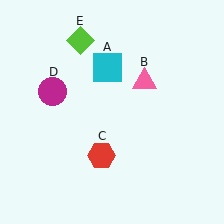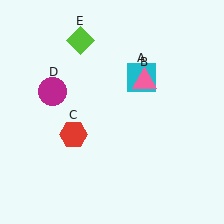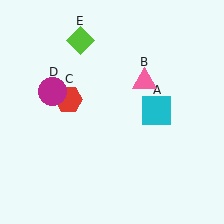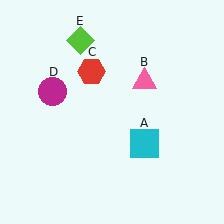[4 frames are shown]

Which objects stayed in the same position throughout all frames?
Pink triangle (object B) and magenta circle (object D) and lime diamond (object E) remained stationary.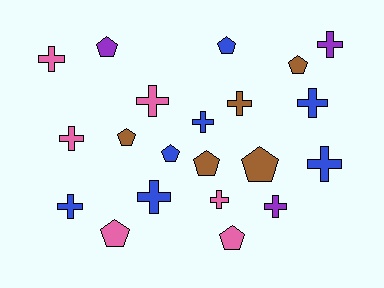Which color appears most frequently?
Blue, with 7 objects.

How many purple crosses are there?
There are 2 purple crosses.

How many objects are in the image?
There are 21 objects.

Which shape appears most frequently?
Cross, with 12 objects.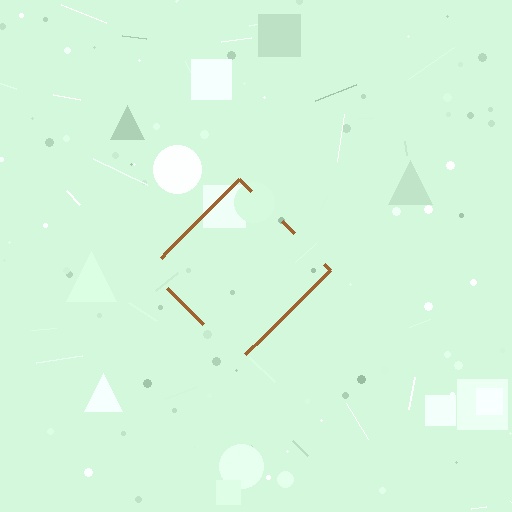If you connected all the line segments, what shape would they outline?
They would outline a diamond.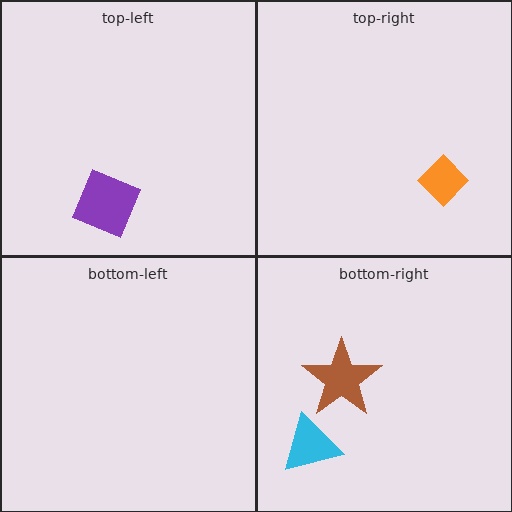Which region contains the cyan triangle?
The bottom-right region.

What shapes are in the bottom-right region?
The brown star, the cyan triangle.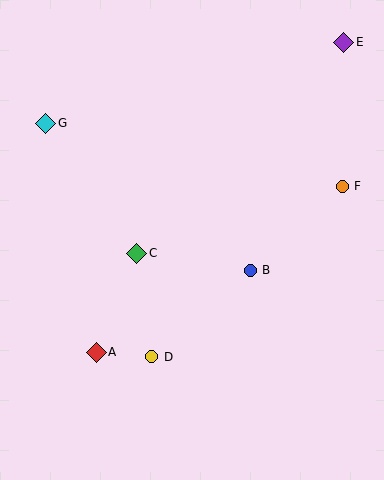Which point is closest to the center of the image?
Point C at (137, 253) is closest to the center.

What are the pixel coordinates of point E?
Point E is at (344, 42).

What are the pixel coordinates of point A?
Point A is at (96, 352).